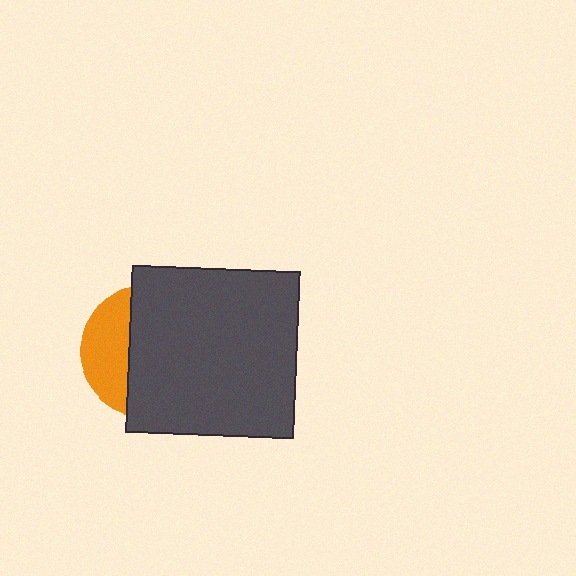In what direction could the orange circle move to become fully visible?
The orange circle could move left. That would shift it out from behind the dark gray square entirely.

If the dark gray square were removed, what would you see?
You would see the complete orange circle.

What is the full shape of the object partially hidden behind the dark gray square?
The partially hidden object is an orange circle.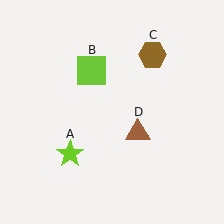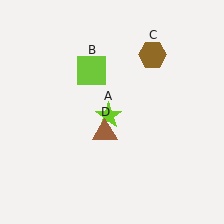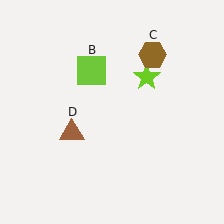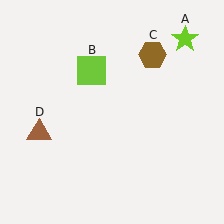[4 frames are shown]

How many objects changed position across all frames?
2 objects changed position: lime star (object A), brown triangle (object D).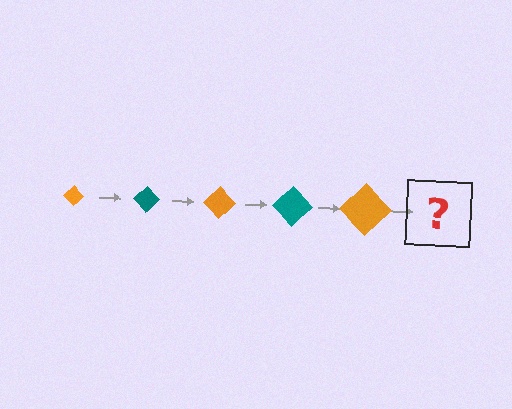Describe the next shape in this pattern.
It should be a teal diamond, larger than the previous one.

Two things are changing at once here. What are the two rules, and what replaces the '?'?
The two rules are that the diamond grows larger each step and the color cycles through orange and teal. The '?' should be a teal diamond, larger than the previous one.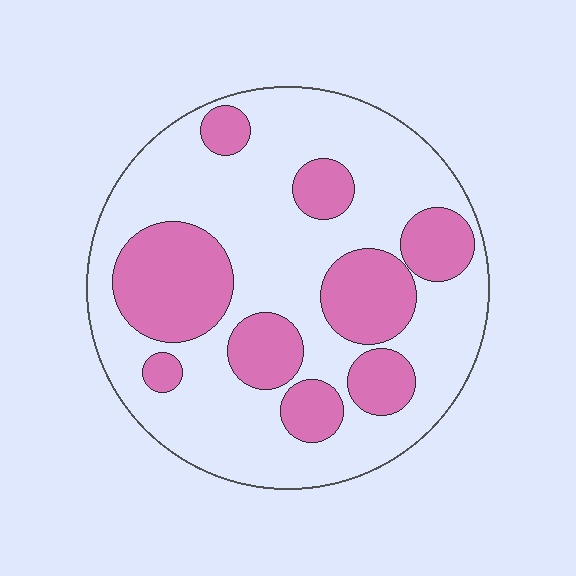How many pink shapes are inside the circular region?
9.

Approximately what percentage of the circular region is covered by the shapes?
Approximately 30%.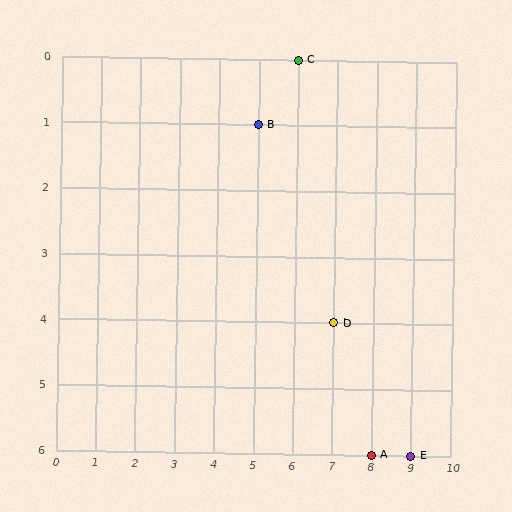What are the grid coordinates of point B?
Point B is at grid coordinates (5, 1).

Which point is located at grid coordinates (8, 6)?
Point A is at (8, 6).